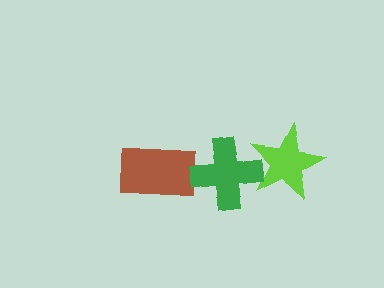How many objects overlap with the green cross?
1 object overlaps with the green cross.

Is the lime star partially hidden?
Yes, it is partially covered by another shape.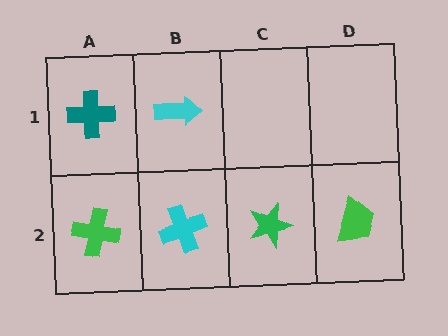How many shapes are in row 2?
4 shapes.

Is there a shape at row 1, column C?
No, that cell is empty.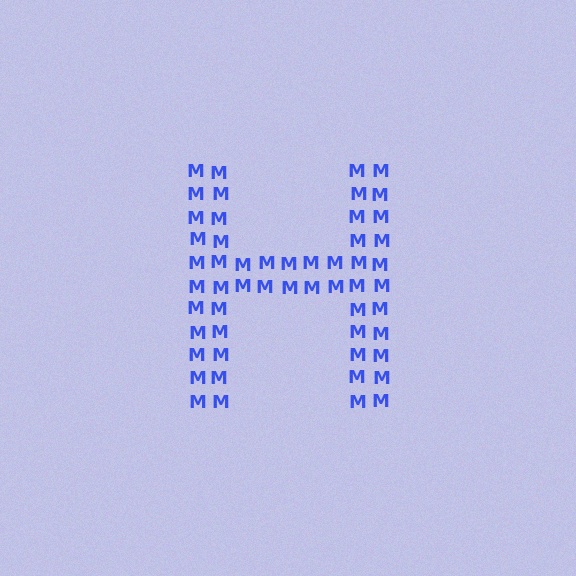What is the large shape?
The large shape is the letter H.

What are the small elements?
The small elements are letter M's.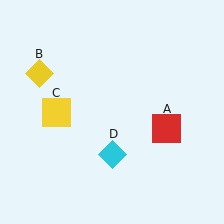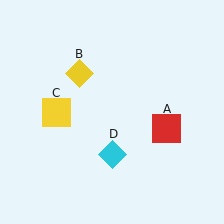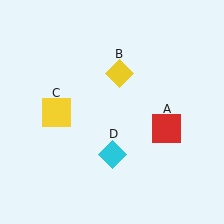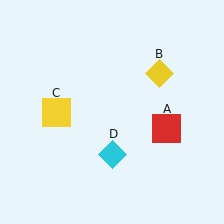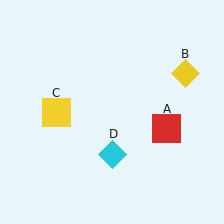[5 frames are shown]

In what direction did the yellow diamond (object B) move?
The yellow diamond (object B) moved right.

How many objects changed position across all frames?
1 object changed position: yellow diamond (object B).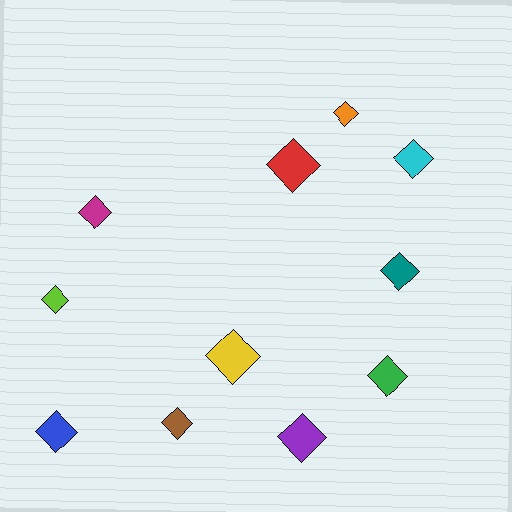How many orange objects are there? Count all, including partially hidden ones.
There is 1 orange object.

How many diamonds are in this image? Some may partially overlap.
There are 11 diamonds.